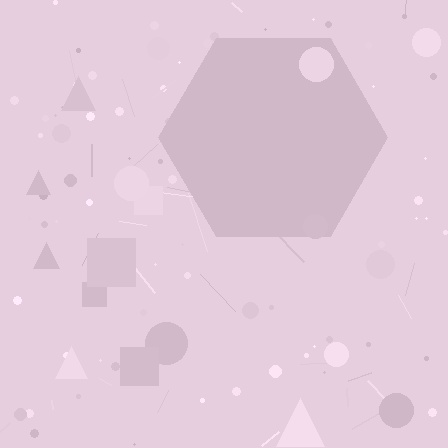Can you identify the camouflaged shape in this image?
The camouflaged shape is a hexagon.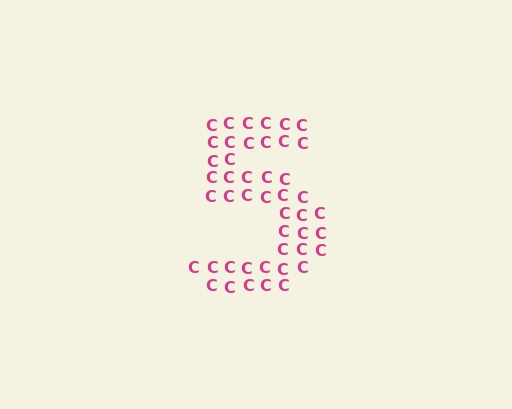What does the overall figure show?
The overall figure shows the digit 5.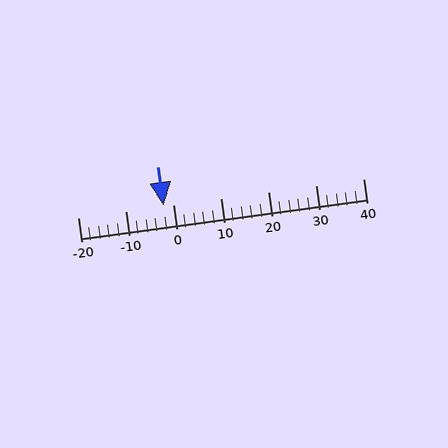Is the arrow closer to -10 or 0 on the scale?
The arrow is closer to 0.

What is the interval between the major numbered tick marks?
The major tick marks are spaced 10 units apart.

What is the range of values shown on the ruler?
The ruler shows values from -20 to 40.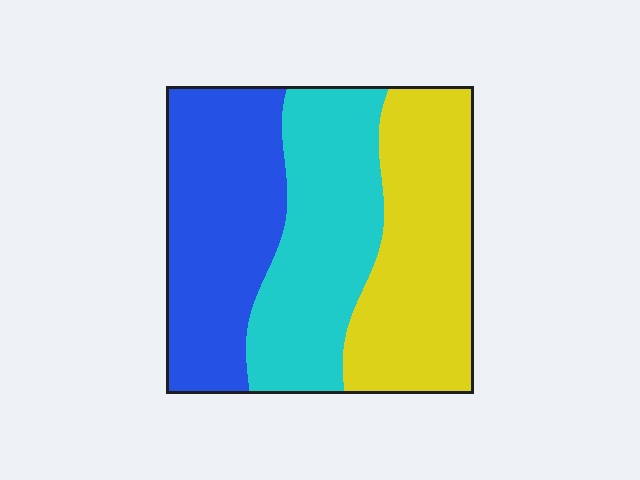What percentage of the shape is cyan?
Cyan covers roughly 30% of the shape.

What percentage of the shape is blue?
Blue covers about 35% of the shape.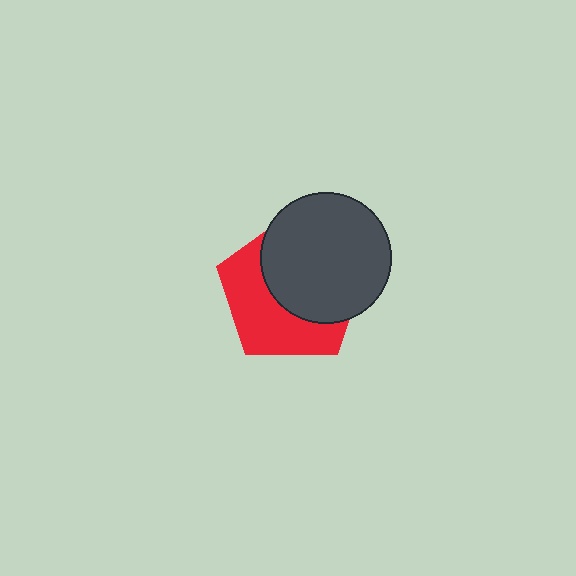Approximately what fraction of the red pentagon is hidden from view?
Roughly 54% of the red pentagon is hidden behind the dark gray circle.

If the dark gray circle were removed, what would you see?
You would see the complete red pentagon.